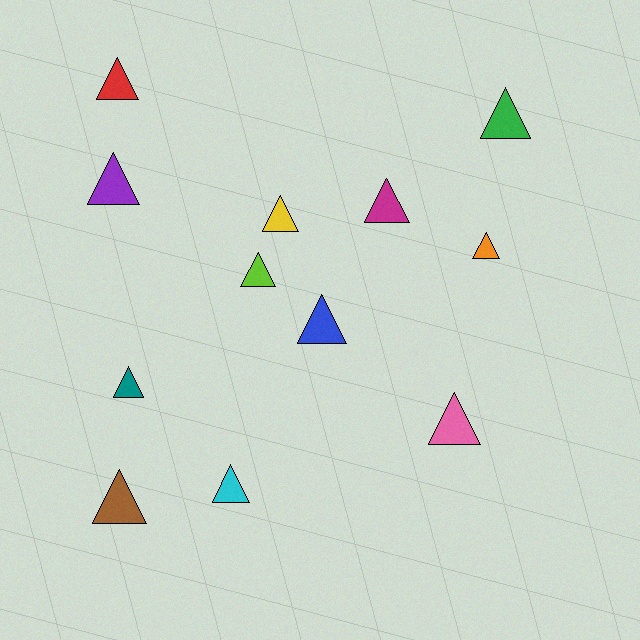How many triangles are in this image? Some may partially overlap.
There are 12 triangles.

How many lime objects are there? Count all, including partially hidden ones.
There is 1 lime object.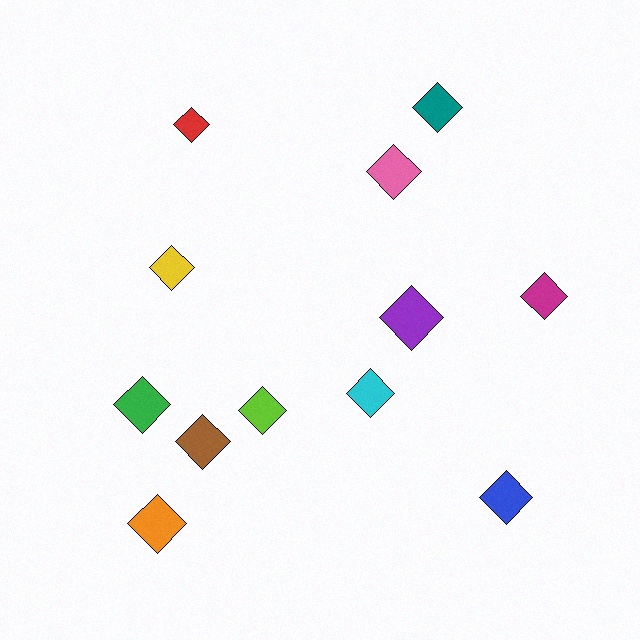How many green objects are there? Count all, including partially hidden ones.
There is 1 green object.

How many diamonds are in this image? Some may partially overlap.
There are 12 diamonds.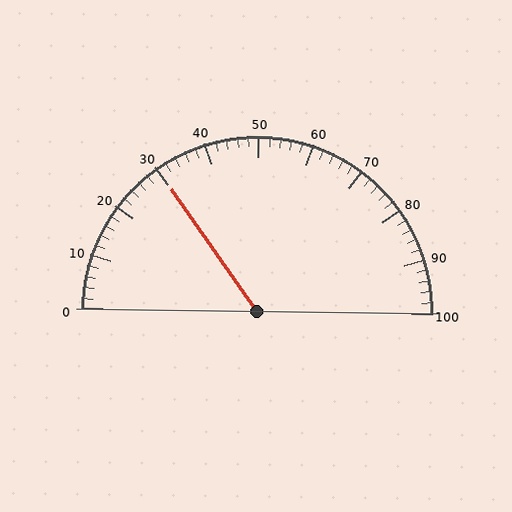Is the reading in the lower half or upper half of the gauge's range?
The reading is in the lower half of the range (0 to 100).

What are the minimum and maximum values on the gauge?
The gauge ranges from 0 to 100.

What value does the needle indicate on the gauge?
The needle indicates approximately 30.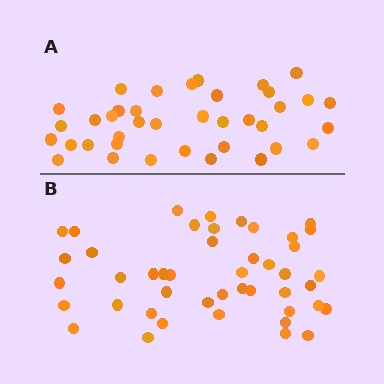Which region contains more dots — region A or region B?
Region B (the bottom region) has more dots.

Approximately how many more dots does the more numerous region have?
Region B has roughly 8 or so more dots than region A.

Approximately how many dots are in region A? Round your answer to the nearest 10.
About 40 dots. (The exact count is 38, which rounds to 40.)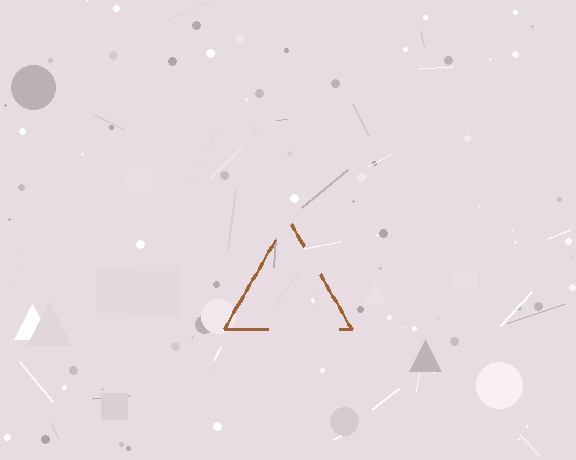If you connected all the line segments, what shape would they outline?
They would outline a triangle.